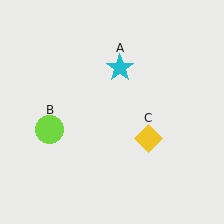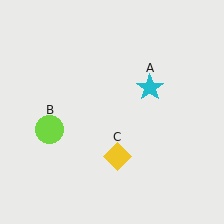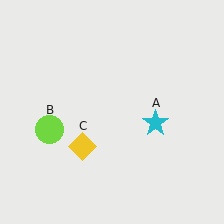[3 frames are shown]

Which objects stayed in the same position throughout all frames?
Lime circle (object B) remained stationary.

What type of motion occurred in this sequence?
The cyan star (object A), yellow diamond (object C) rotated clockwise around the center of the scene.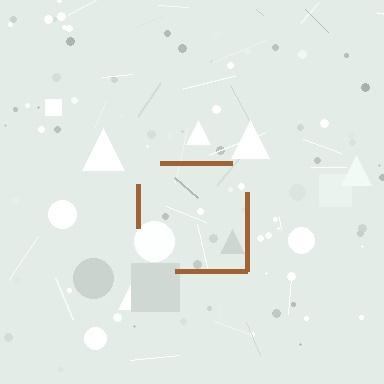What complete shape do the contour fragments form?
The contour fragments form a square.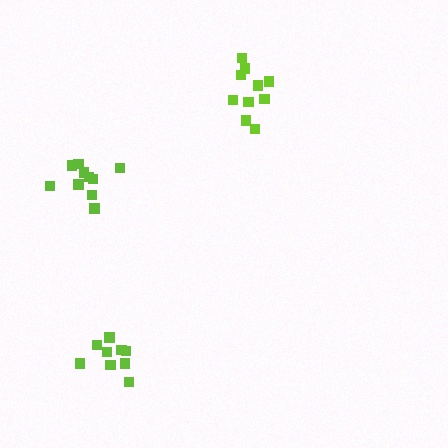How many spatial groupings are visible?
There are 3 spatial groupings.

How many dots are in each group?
Group 1: 10 dots, Group 2: 10 dots, Group 3: 9 dots (29 total).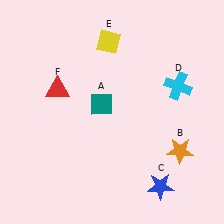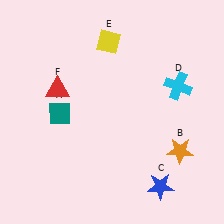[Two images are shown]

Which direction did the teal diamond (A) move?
The teal diamond (A) moved left.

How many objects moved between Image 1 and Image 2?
1 object moved between the two images.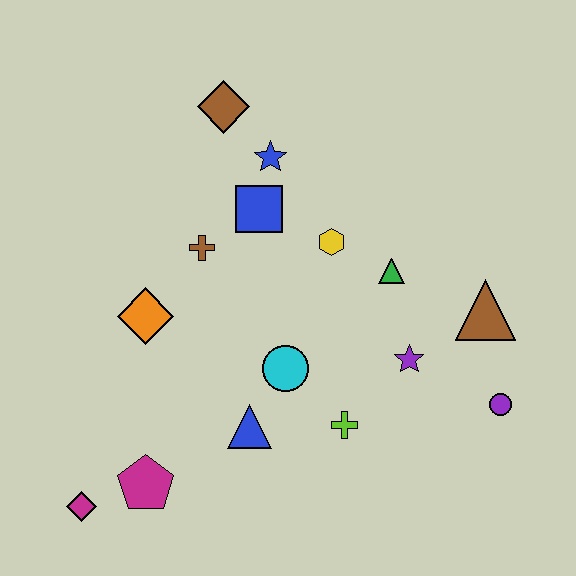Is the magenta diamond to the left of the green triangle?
Yes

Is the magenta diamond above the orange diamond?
No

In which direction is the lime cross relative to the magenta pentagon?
The lime cross is to the right of the magenta pentagon.